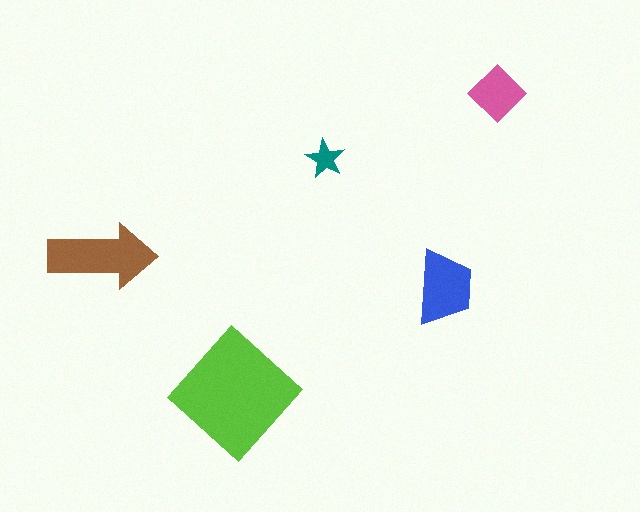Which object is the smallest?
The teal star.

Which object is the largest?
The lime diamond.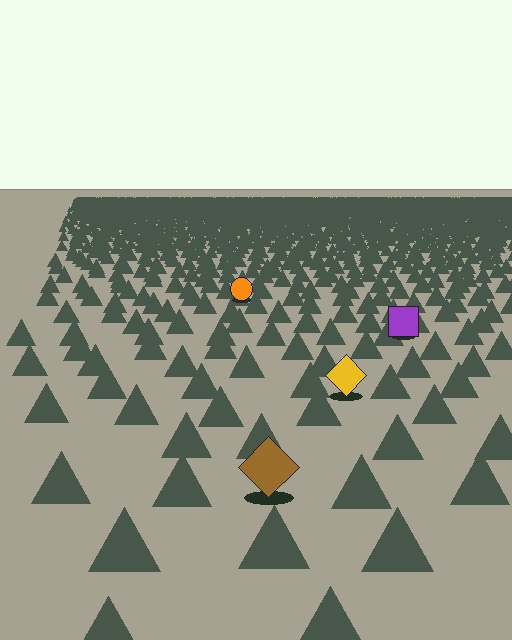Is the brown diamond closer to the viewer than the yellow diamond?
Yes. The brown diamond is closer — you can tell from the texture gradient: the ground texture is coarser near it.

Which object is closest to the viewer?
The brown diamond is closest. The texture marks near it are larger and more spread out.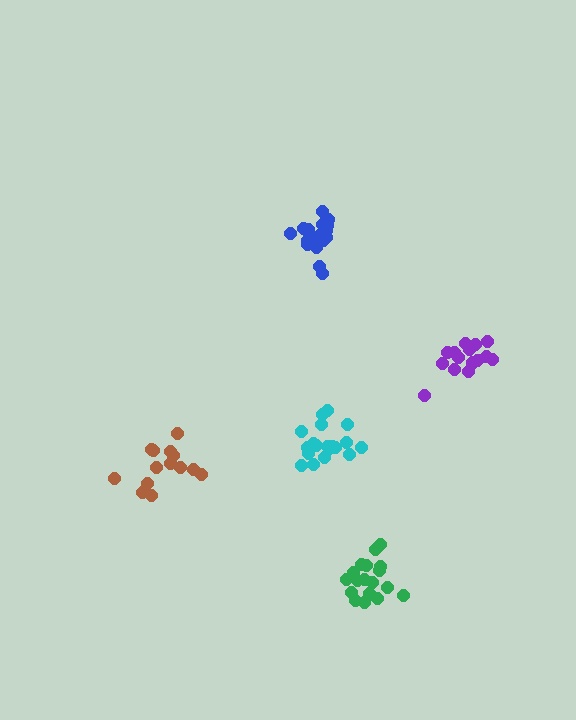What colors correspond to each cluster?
The clusters are colored: green, cyan, blue, brown, purple.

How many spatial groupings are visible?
There are 5 spatial groupings.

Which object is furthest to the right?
The purple cluster is rightmost.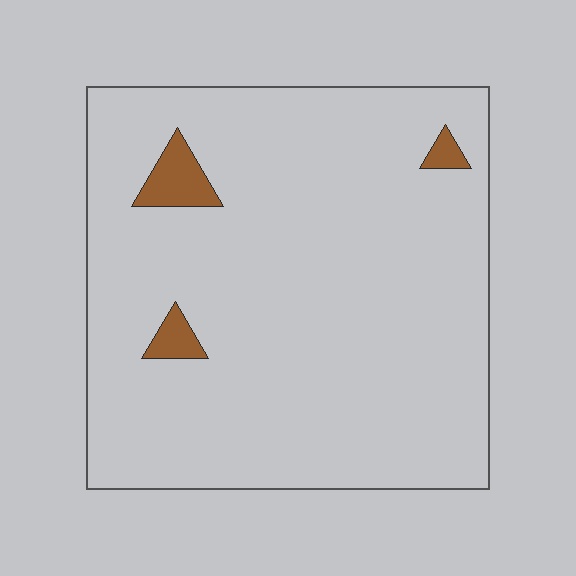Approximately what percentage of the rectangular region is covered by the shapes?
Approximately 5%.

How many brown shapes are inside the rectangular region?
3.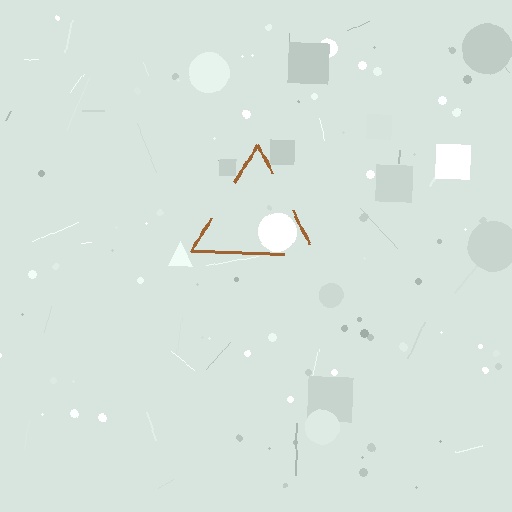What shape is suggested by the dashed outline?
The dashed outline suggests a triangle.